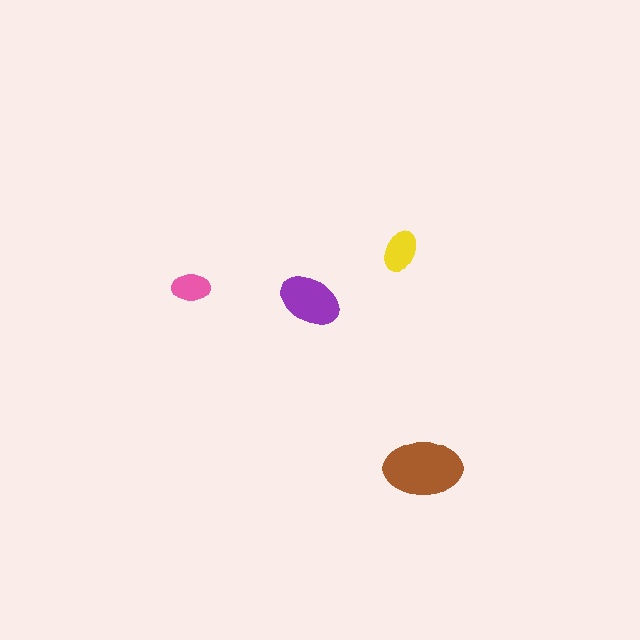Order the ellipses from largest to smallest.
the brown one, the purple one, the yellow one, the pink one.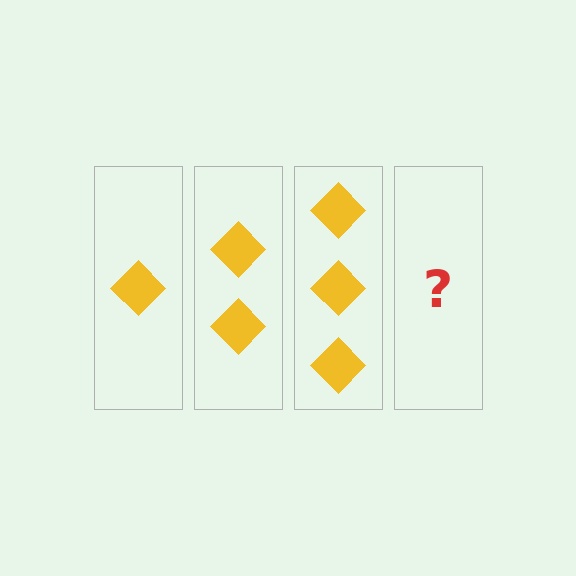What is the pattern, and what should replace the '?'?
The pattern is that each step adds one more diamond. The '?' should be 4 diamonds.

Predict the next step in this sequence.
The next step is 4 diamonds.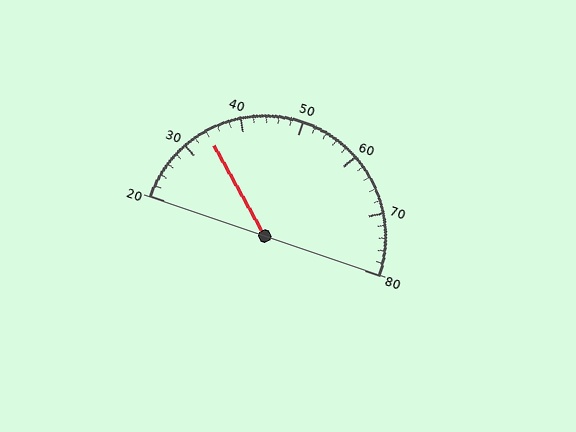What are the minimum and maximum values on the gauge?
The gauge ranges from 20 to 80.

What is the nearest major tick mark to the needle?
The nearest major tick mark is 30.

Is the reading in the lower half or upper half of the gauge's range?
The reading is in the lower half of the range (20 to 80).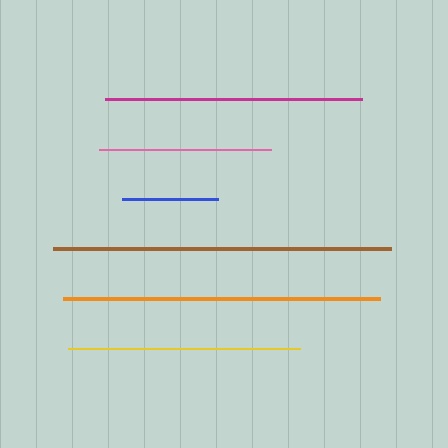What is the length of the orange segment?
The orange segment is approximately 317 pixels long.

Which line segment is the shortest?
The blue line is the shortest at approximately 96 pixels.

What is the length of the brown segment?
The brown segment is approximately 338 pixels long.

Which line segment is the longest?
The brown line is the longest at approximately 338 pixels.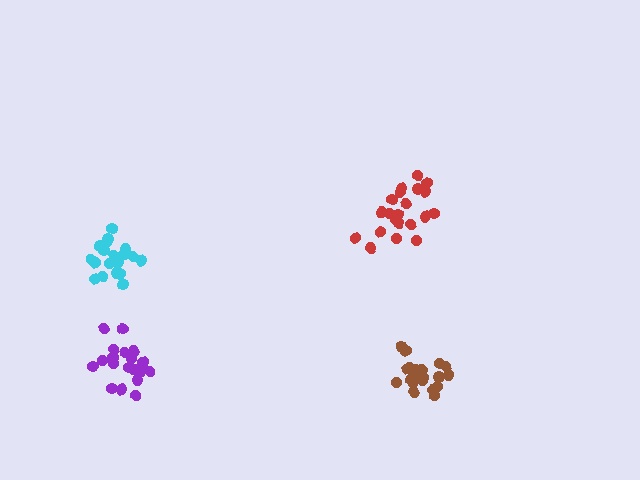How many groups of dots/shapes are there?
There are 4 groups.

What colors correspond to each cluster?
The clusters are colored: cyan, purple, red, brown.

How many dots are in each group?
Group 1: 19 dots, Group 2: 21 dots, Group 3: 21 dots, Group 4: 21 dots (82 total).